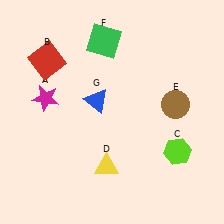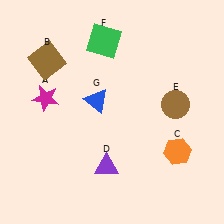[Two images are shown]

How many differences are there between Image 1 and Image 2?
There are 3 differences between the two images.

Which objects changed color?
B changed from red to brown. C changed from lime to orange. D changed from yellow to purple.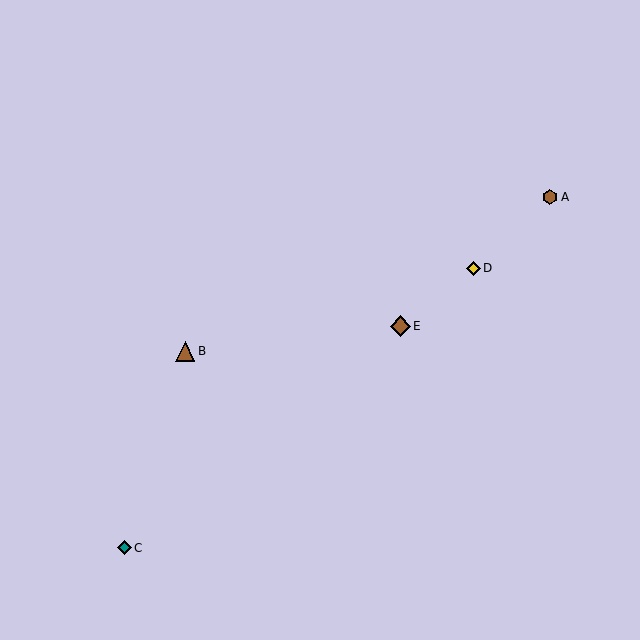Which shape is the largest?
The brown diamond (labeled E) is the largest.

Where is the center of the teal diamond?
The center of the teal diamond is at (124, 548).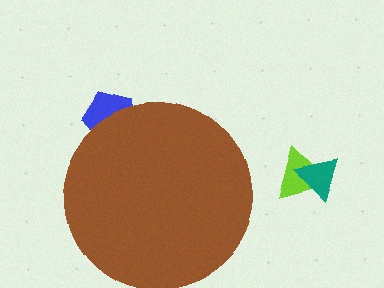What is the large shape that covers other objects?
A brown circle.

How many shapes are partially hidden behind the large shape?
1 shape is partially hidden.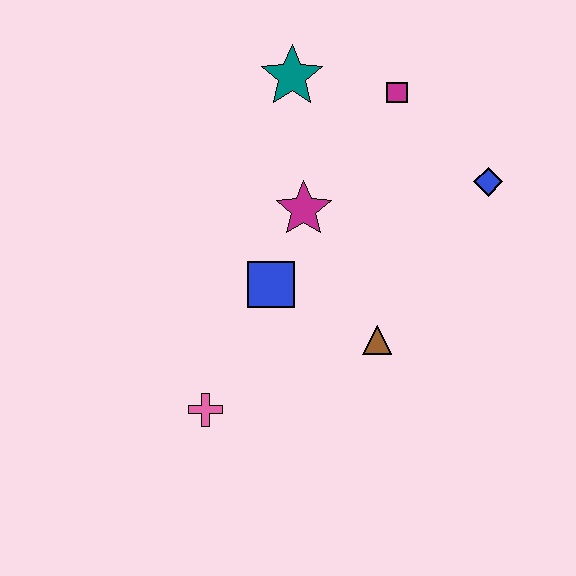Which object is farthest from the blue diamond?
The pink cross is farthest from the blue diamond.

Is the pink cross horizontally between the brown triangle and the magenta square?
No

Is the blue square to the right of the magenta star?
No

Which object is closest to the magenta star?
The blue square is closest to the magenta star.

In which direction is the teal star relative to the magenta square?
The teal star is to the left of the magenta square.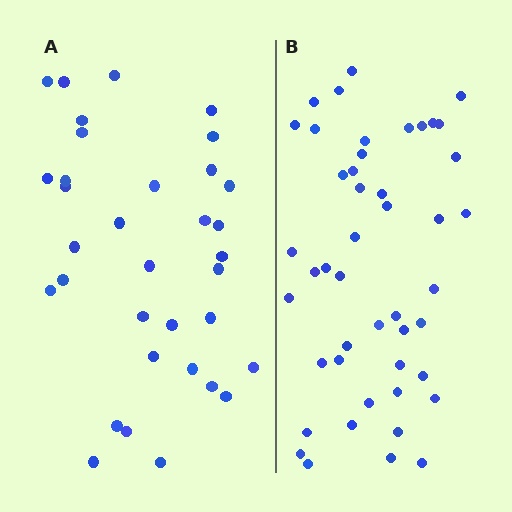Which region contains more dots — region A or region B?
Region B (the right region) has more dots.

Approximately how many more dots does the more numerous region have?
Region B has roughly 12 or so more dots than region A.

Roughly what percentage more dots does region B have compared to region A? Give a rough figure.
About 35% more.